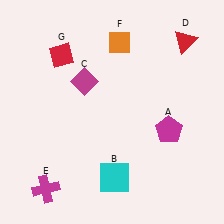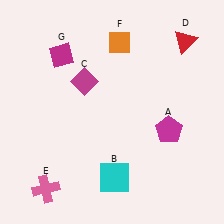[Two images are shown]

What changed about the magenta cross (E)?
In Image 1, E is magenta. In Image 2, it changed to pink.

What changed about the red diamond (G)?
In Image 1, G is red. In Image 2, it changed to magenta.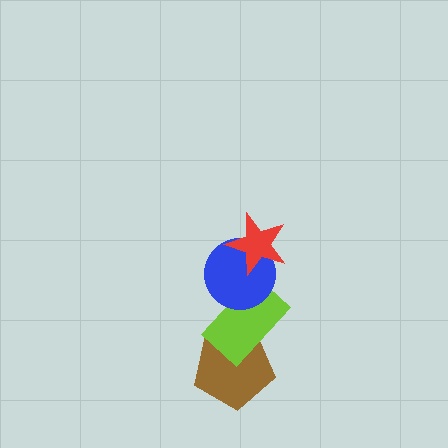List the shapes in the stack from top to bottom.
From top to bottom: the red star, the blue circle, the lime rectangle, the brown pentagon.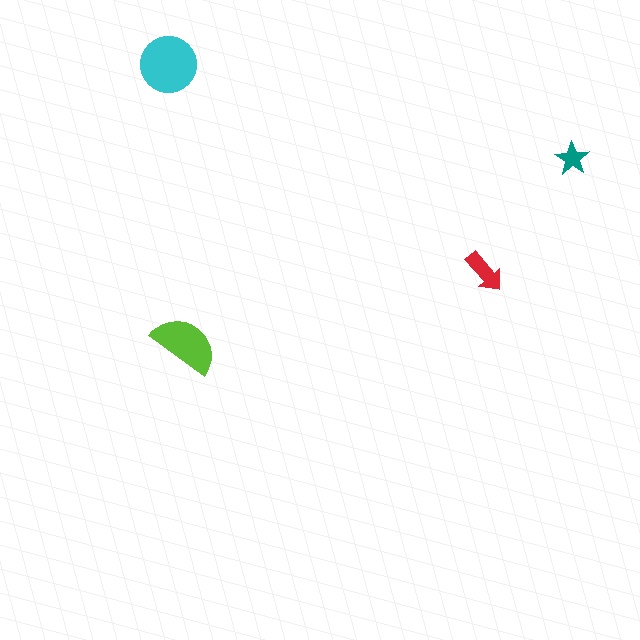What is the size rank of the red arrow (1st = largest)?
3rd.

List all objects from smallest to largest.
The teal star, the red arrow, the lime semicircle, the cyan circle.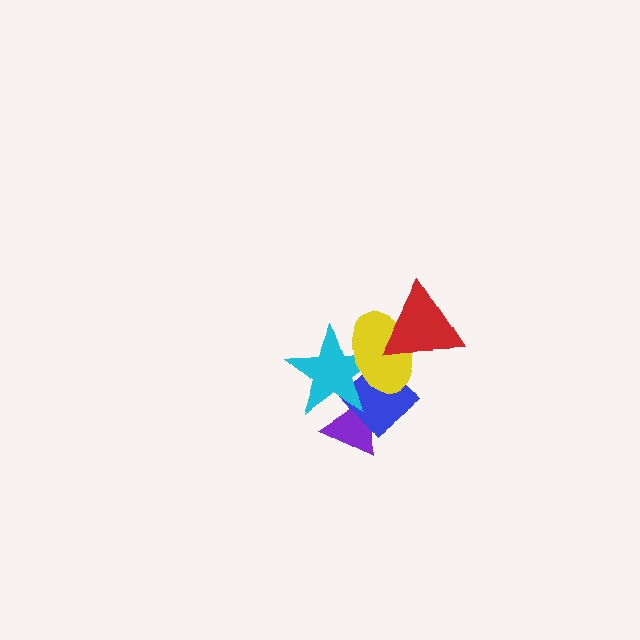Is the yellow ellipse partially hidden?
Yes, it is partially covered by another shape.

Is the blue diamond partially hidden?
Yes, it is partially covered by another shape.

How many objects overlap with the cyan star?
3 objects overlap with the cyan star.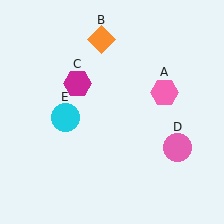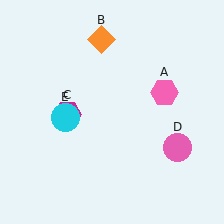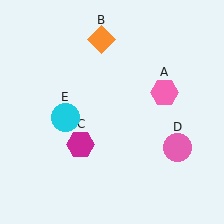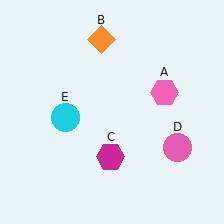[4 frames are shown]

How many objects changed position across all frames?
1 object changed position: magenta hexagon (object C).